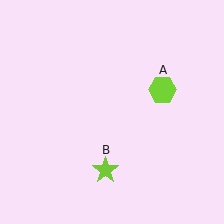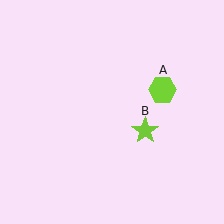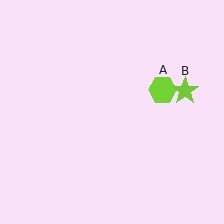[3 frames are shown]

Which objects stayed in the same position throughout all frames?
Lime hexagon (object A) remained stationary.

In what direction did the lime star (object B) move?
The lime star (object B) moved up and to the right.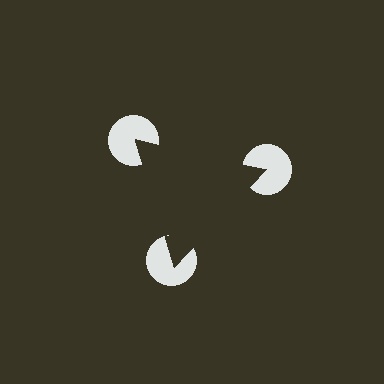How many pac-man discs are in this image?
There are 3 — one at each vertex of the illusory triangle.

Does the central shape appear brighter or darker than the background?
It typically appears slightly darker than the background, even though no actual brightness change is drawn.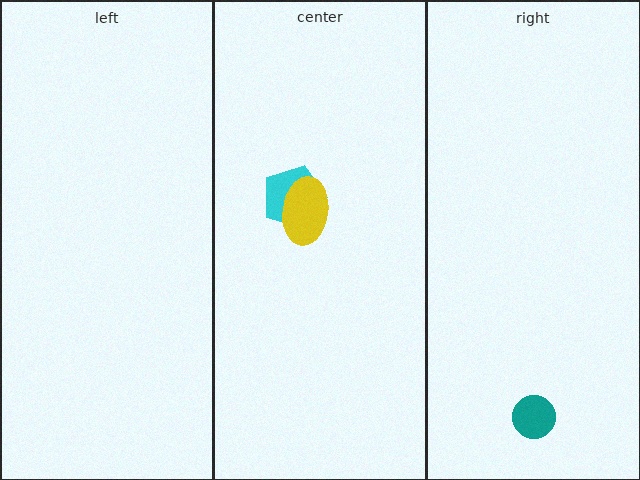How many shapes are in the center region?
2.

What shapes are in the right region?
The teal circle.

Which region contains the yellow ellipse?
The center region.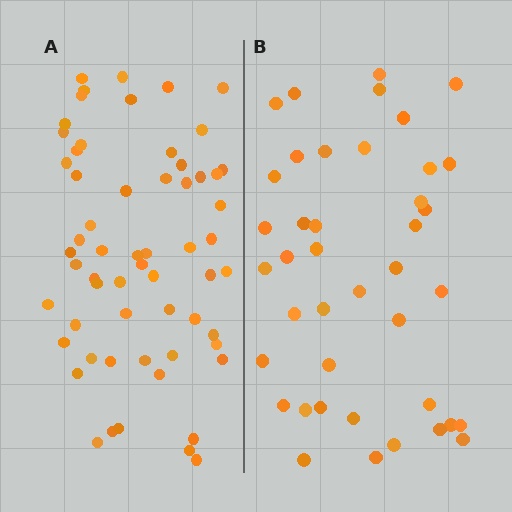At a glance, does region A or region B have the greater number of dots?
Region A (the left region) has more dots.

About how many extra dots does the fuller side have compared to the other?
Region A has approximately 20 more dots than region B.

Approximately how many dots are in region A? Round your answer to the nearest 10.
About 60 dots.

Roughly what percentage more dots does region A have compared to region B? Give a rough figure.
About 45% more.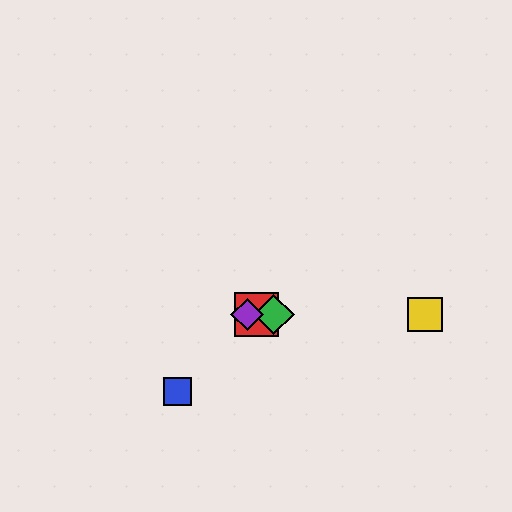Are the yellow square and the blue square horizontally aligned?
No, the yellow square is at y≈314 and the blue square is at y≈392.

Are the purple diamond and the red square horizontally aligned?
Yes, both are at y≈314.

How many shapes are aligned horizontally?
4 shapes (the red square, the green diamond, the yellow square, the purple diamond) are aligned horizontally.